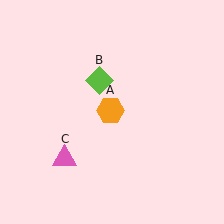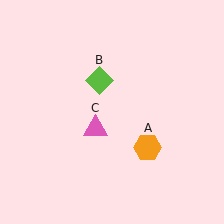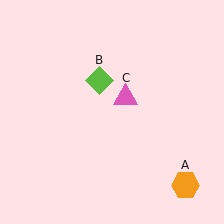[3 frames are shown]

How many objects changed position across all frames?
2 objects changed position: orange hexagon (object A), pink triangle (object C).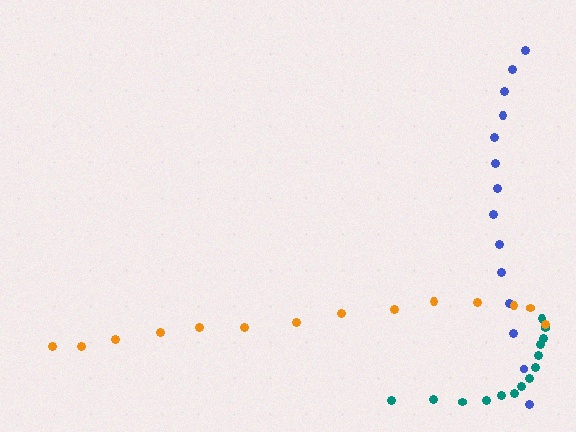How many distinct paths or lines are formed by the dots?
There are 3 distinct paths.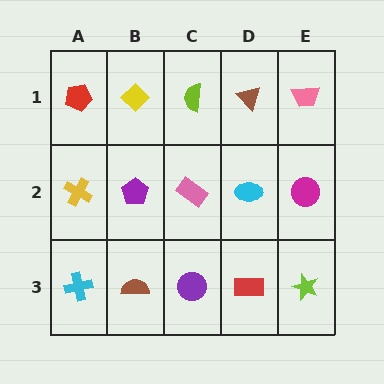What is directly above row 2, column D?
A brown triangle.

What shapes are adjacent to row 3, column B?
A purple pentagon (row 2, column B), a cyan cross (row 3, column A), a purple circle (row 3, column C).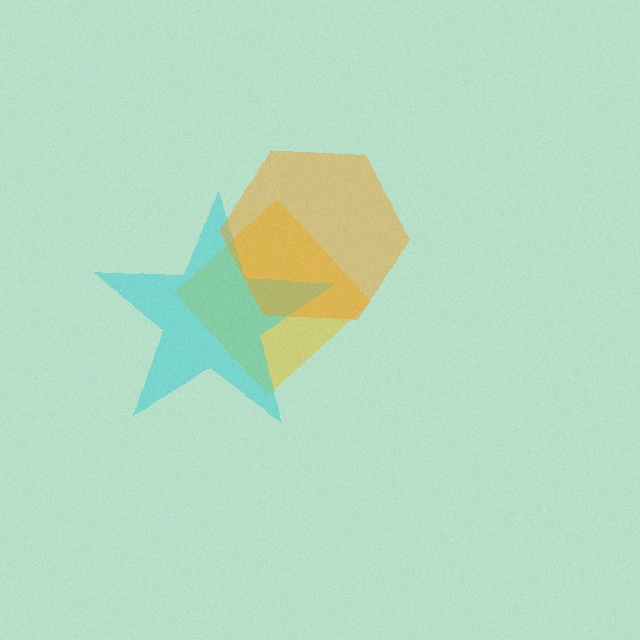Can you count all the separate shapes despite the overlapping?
Yes, there are 3 separate shapes.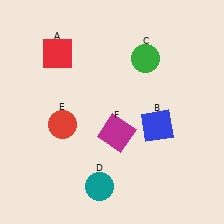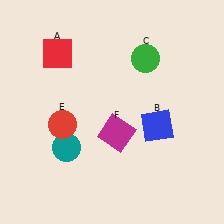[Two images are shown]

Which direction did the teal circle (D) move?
The teal circle (D) moved up.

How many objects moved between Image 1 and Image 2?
1 object moved between the two images.